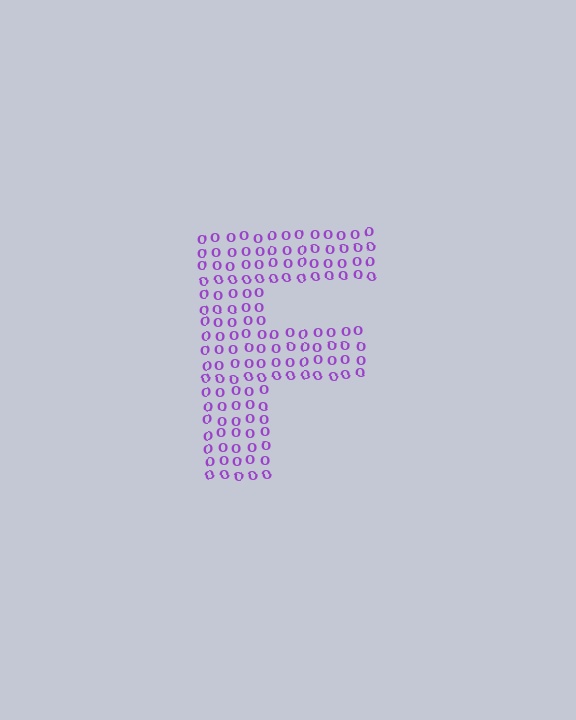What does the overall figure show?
The overall figure shows the letter F.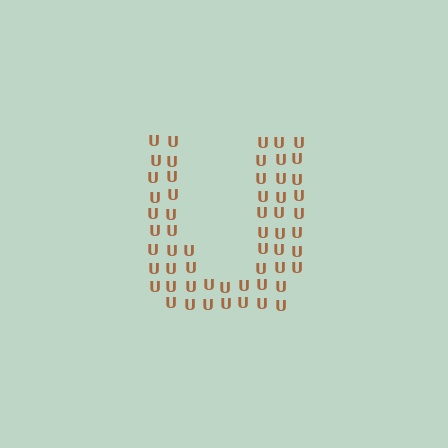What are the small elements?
The small elements are letter U's.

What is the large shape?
The large shape is the letter U.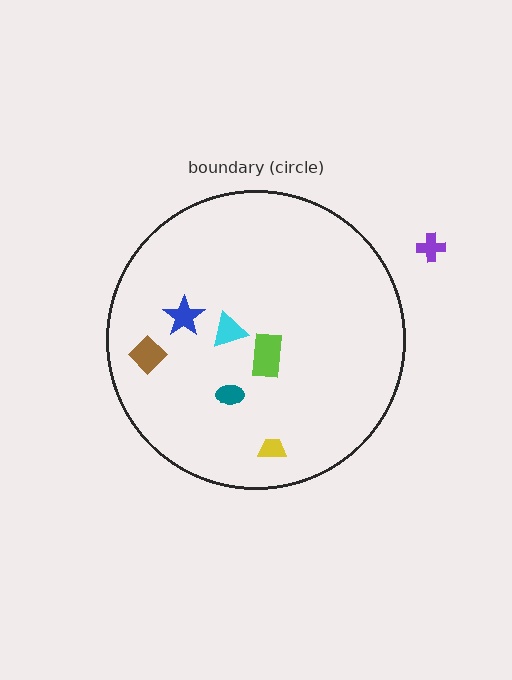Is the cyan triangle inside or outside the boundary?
Inside.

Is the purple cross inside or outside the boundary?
Outside.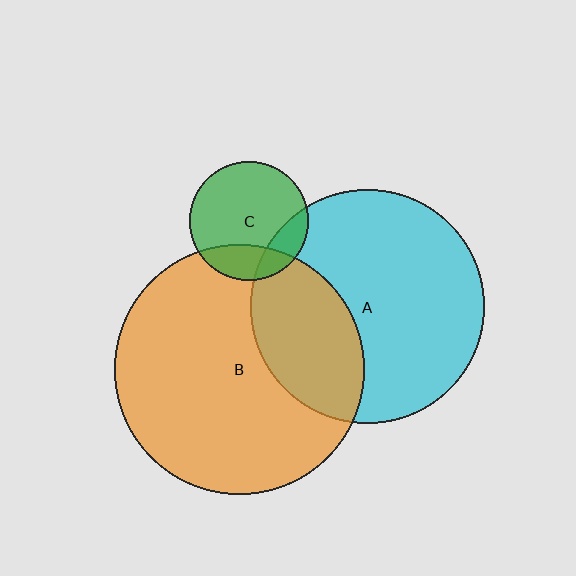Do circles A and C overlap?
Yes.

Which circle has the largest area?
Circle B (orange).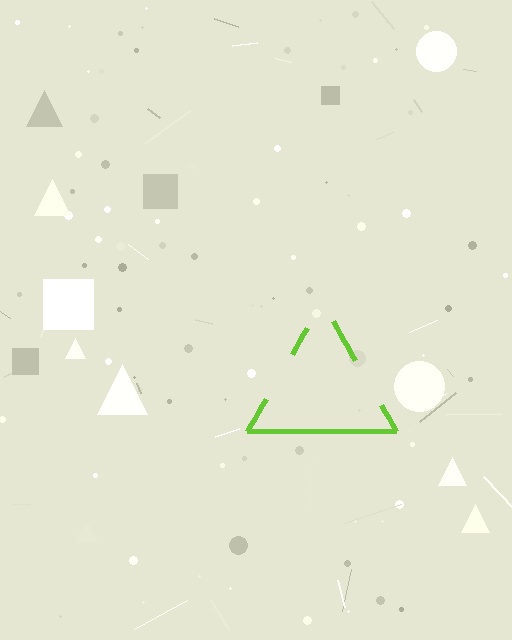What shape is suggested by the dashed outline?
The dashed outline suggests a triangle.